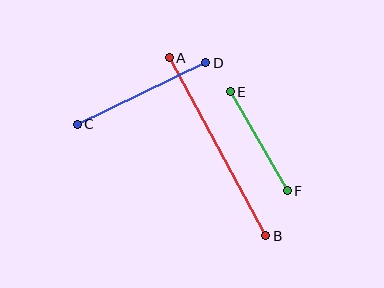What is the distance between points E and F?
The distance is approximately 114 pixels.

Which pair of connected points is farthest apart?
Points A and B are farthest apart.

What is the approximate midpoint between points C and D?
The midpoint is at approximately (141, 94) pixels.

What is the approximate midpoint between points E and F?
The midpoint is at approximately (259, 141) pixels.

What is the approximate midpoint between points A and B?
The midpoint is at approximately (217, 147) pixels.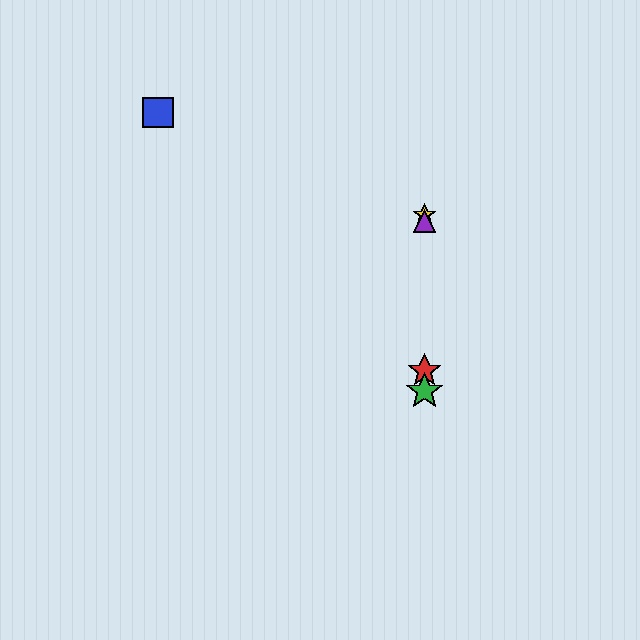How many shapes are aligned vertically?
4 shapes (the red star, the green star, the yellow star, the purple triangle) are aligned vertically.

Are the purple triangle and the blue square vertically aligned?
No, the purple triangle is at x≈425 and the blue square is at x≈158.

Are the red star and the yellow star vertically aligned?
Yes, both are at x≈425.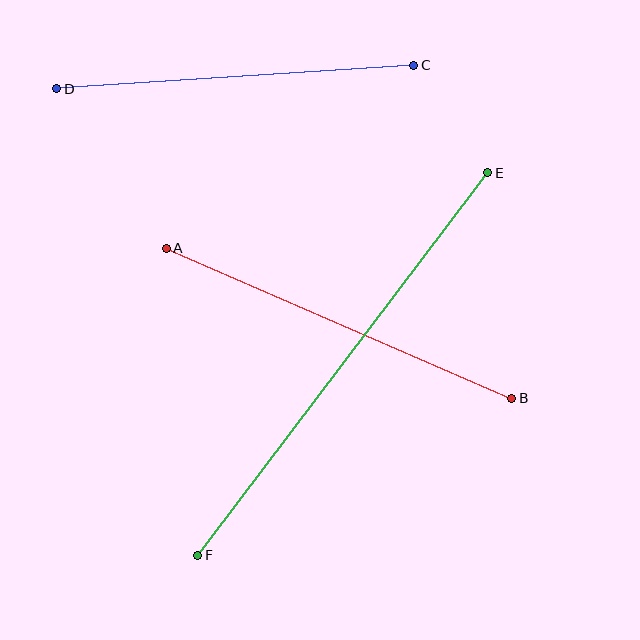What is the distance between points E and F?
The distance is approximately 480 pixels.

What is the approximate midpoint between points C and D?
The midpoint is at approximately (235, 77) pixels.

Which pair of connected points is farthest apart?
Points E and F are farthest apart.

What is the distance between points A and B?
The distance is approximately 376 pixels.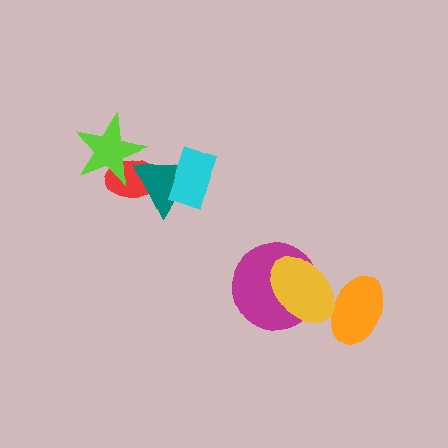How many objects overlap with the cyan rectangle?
1 object overlaps with the cyan rectangle.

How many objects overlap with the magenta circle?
1 object overlaps with the magenta circle.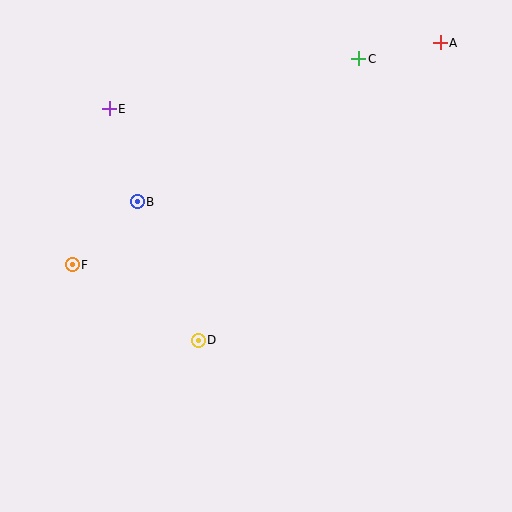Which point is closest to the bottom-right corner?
Point D is closest to the bottom-right corner.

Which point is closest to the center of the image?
Point D at (198, 340) is closest to the center.